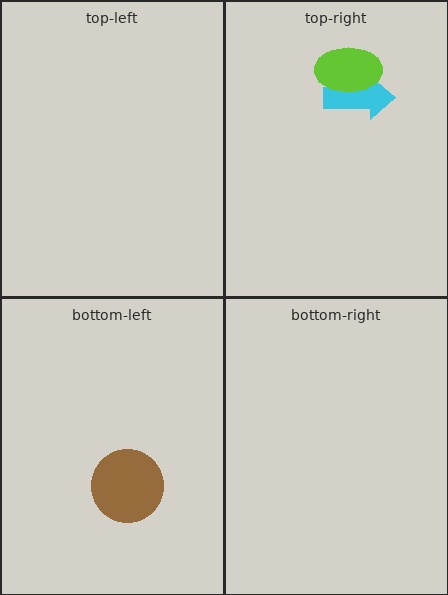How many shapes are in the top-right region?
2.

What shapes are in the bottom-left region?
The brown circle.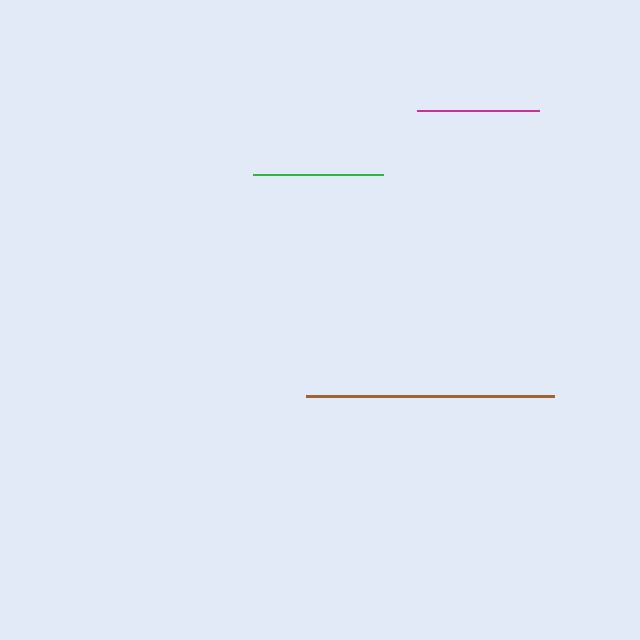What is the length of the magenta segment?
The magenta segment is approximately 122 pixels long.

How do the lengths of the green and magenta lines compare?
The green and magenta lines are approximately the same length.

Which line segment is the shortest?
The magenta line is the shortest at approximately 122 pixels.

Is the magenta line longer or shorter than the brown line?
The brown line is longer than the magenta line.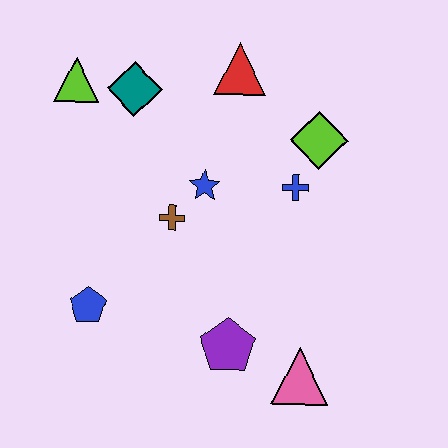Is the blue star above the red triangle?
No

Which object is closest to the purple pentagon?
The pink triangle is closest to the purple pentagon.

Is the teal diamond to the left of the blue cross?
Yes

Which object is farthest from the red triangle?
The pink triangle is farthest from the red triangle.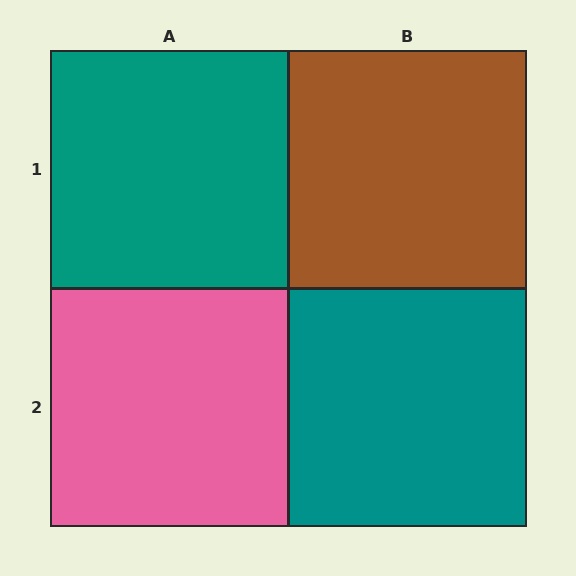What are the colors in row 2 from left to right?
Pink, teal.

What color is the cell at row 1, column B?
Brown.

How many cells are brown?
1 cell is brown.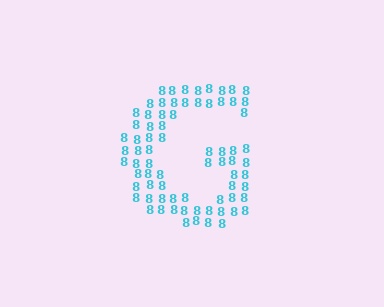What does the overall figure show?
The overall figure shows the letter G.